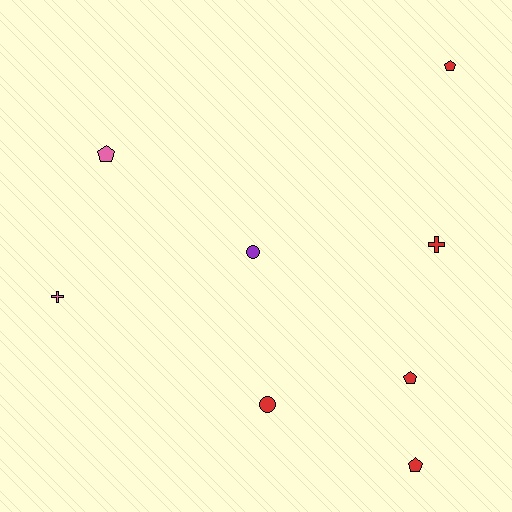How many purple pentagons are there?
There are no purple pentagons.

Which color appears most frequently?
Red, with 5 objects.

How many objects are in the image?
There are 8 objects.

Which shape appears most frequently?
Pentagon, with 4 objects.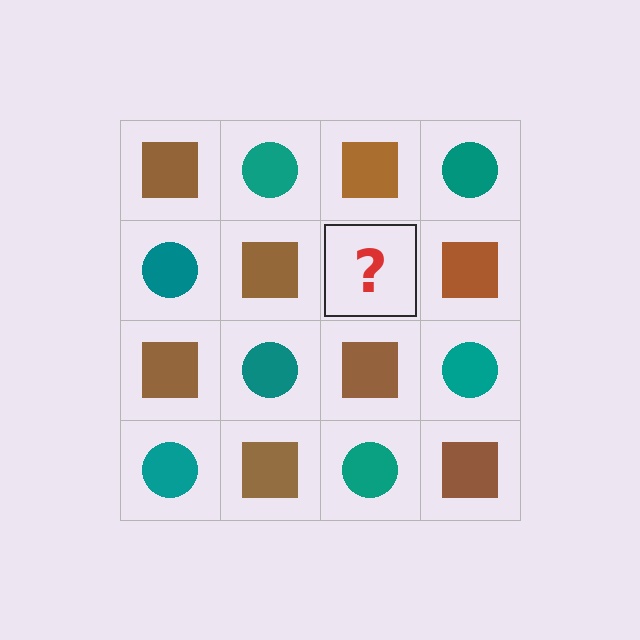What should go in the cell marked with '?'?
The missing cell should contain a teal circle.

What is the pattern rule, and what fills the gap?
The rule is that it alternates brown square and teal circle in a checkerboard pattern. The gap should be filled with a teal circle.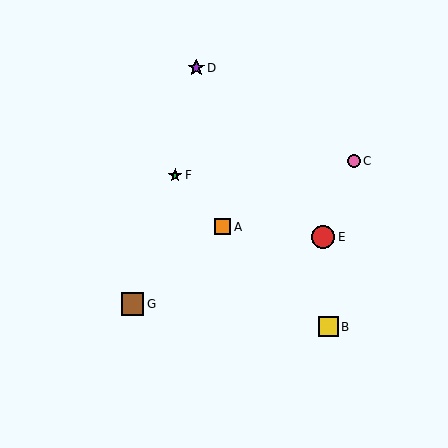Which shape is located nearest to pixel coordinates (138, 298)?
The brown square (labeled G) at (133, 304) is nearest to that location.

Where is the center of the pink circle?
The center of the pink circle is at (354, 161).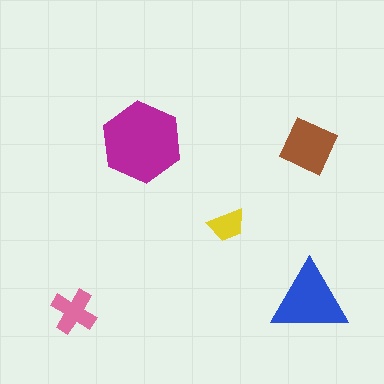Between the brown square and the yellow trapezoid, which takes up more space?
The brown square.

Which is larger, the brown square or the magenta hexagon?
The magenta hexagon.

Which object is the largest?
The magenta hexagon.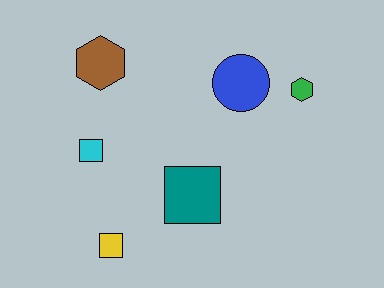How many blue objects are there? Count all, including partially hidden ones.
There is 1 blue object.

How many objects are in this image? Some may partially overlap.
There are 6 objects.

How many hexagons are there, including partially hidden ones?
There are 2 hexagons.